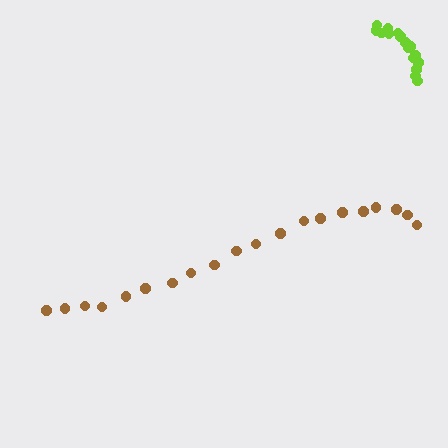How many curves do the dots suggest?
There are 2 distinct paths.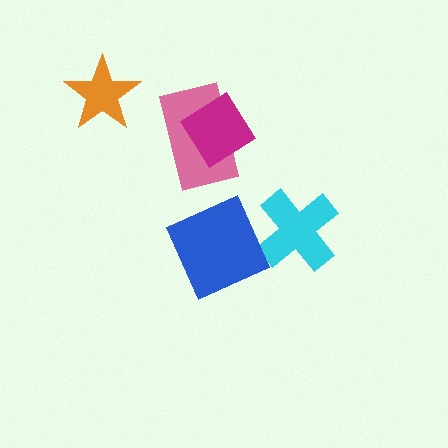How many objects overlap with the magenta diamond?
1 object overlaps with the magenta diamond.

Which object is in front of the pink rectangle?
The magenta diamond is in front of the pink rectangle.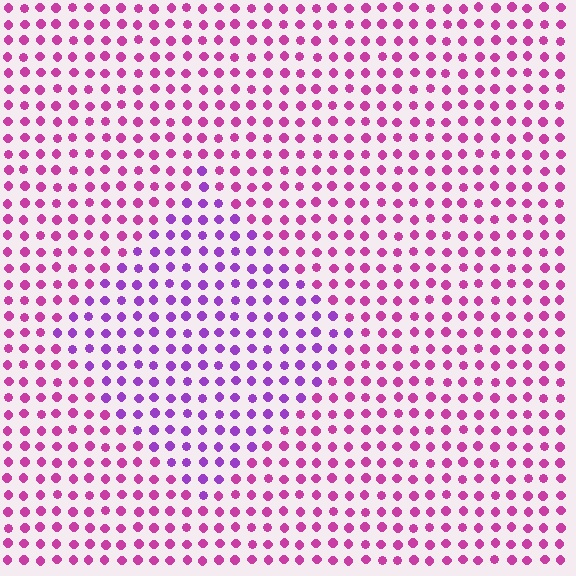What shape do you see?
I see a diamond.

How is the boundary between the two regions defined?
The boundary is defined purely by a slight shift in hue (about 35 degrees). Spacing, size, and orientation are identical on both sides.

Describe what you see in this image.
The image is filled with small magenta elements in a uniform arrangement. A diamond-shaped region is visible where the elements are tinted to a slightly different hue, forming a subtle color boundary.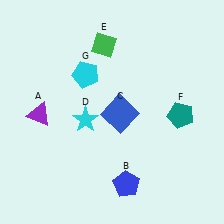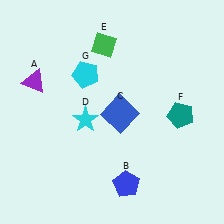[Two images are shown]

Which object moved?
The purple triangle (A) moved up.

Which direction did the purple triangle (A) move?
The purple triangle (A) moved up.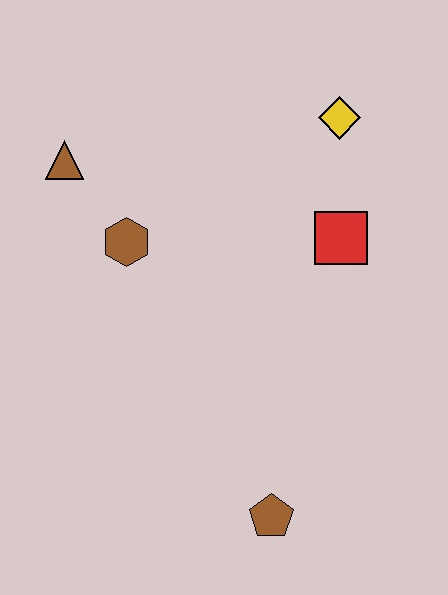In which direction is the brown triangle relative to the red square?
The brown triangle is to the left of the red square.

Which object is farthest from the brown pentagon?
The brown triangle is farthest from the brown pentagon.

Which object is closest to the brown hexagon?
The brown triangle is closest to the brown hexagon.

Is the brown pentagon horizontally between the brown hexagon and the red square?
Yes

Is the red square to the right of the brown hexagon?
Yes